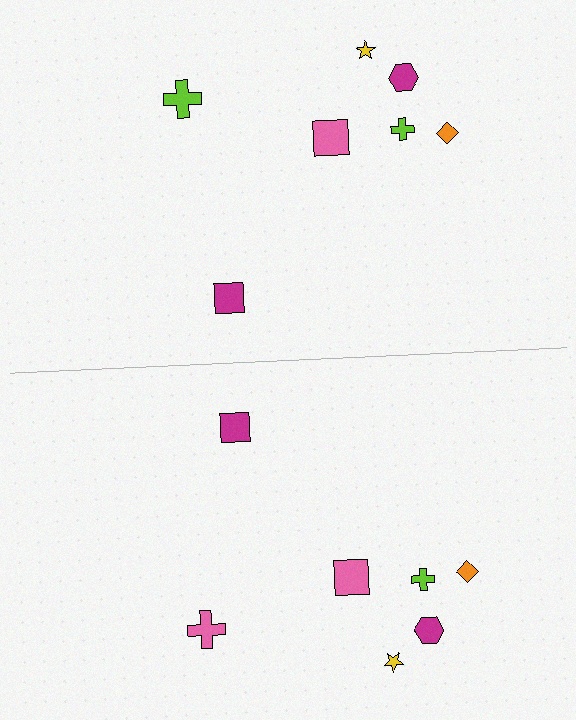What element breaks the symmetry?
The pink cross on the bottom side breaks the symmetry — its mirror counterpart is lime.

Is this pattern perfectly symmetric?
No, the pattern is not perfectly symmetric. The pink cross on the bottom side breaks the symmetry — its mirror counterpart is lime.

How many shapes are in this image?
There are 14 shapes in this image.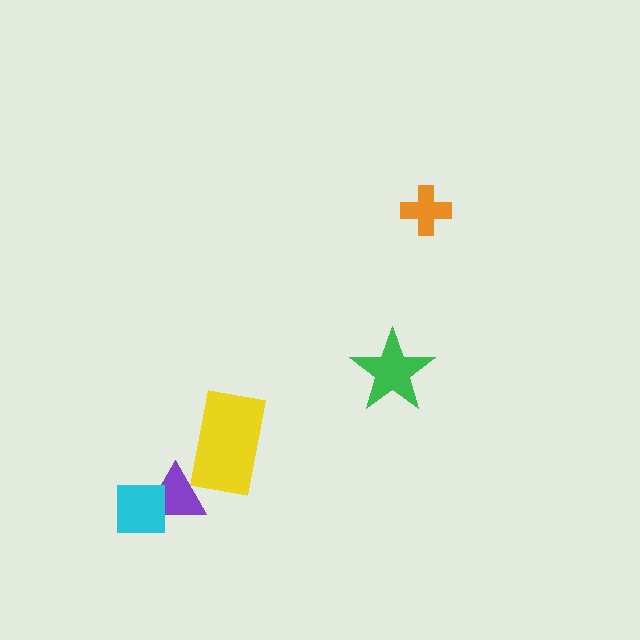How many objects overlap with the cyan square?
1 object overlaps with the cyan square.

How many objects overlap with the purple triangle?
2 objects overlap with the purple triangle.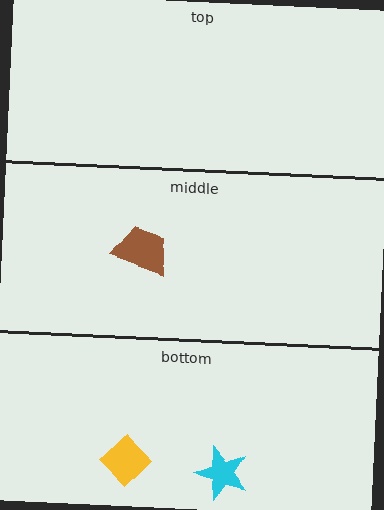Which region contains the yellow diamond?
The bottom region.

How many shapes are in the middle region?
1.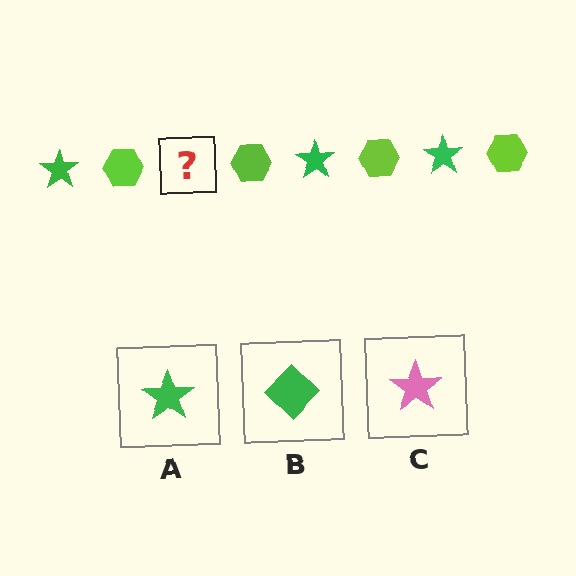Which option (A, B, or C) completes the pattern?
A.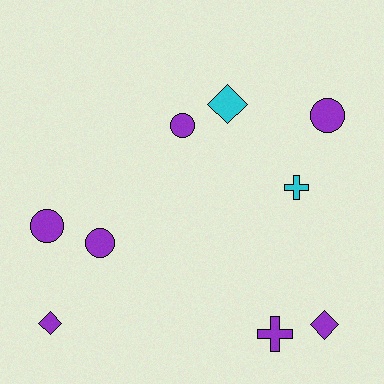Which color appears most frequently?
Purple, with 7 objects.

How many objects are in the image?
There are 9 objects.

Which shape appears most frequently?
Circle, with 4 objects.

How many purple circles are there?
There are 4 purple circles.